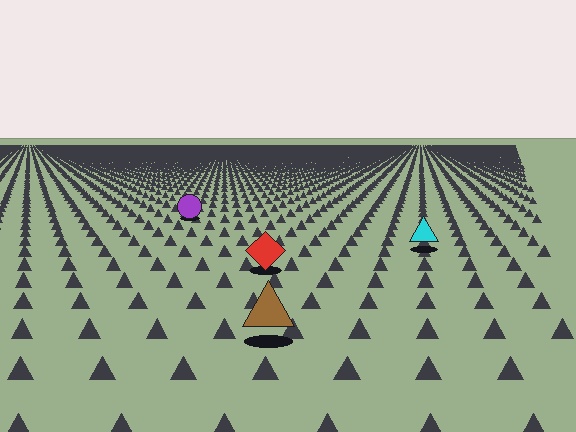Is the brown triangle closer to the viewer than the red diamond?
Yes. The brown triangle is closer — you can tell from the texture gradient: the ground texture is coarser near it.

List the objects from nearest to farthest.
From nearest to farthest: the brown triangle, the red diamond, the cyan triangle, the purple circle.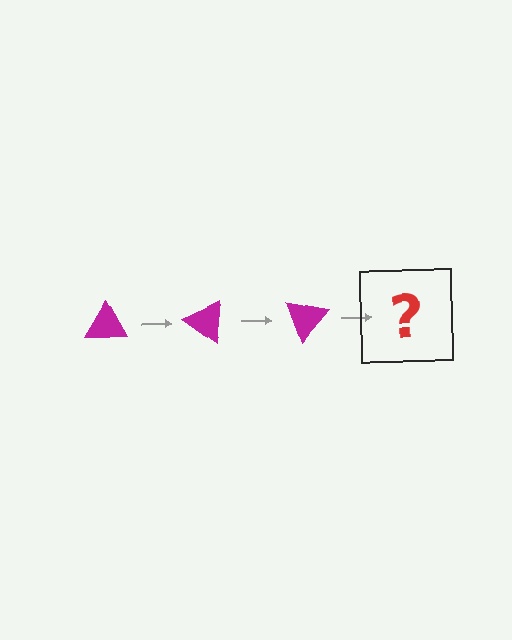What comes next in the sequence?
The next element should be a magenta triangle rotated 105 degrees.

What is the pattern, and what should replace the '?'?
The pattern is that the triangle rotates 35 degrees each step. The '?' should be a magenta triangle rotated 105 degrees.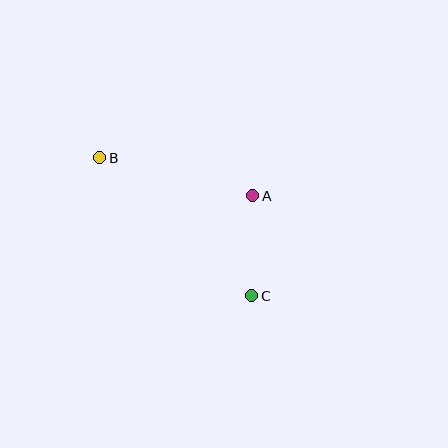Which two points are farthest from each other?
Points B and C are farthest from each other.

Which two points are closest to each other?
Points A and C are closest to each other.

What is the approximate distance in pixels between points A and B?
The distance between A and B is approximately 158 pixels.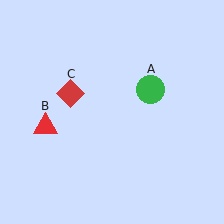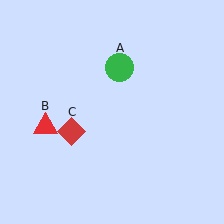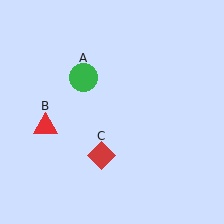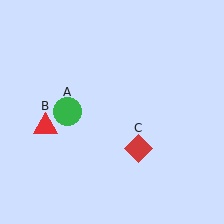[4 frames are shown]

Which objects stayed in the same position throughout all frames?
Red triangle (object B) remained stationary.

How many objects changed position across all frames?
2 objects changed position: green circle (object A), red diamond (object C).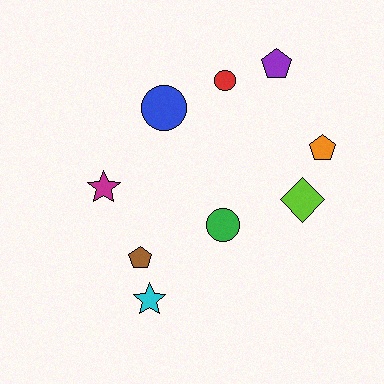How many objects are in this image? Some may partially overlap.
There are 9 objects.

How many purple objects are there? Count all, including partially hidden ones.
There is 1 purple object.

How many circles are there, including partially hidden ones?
There are 3 circles.